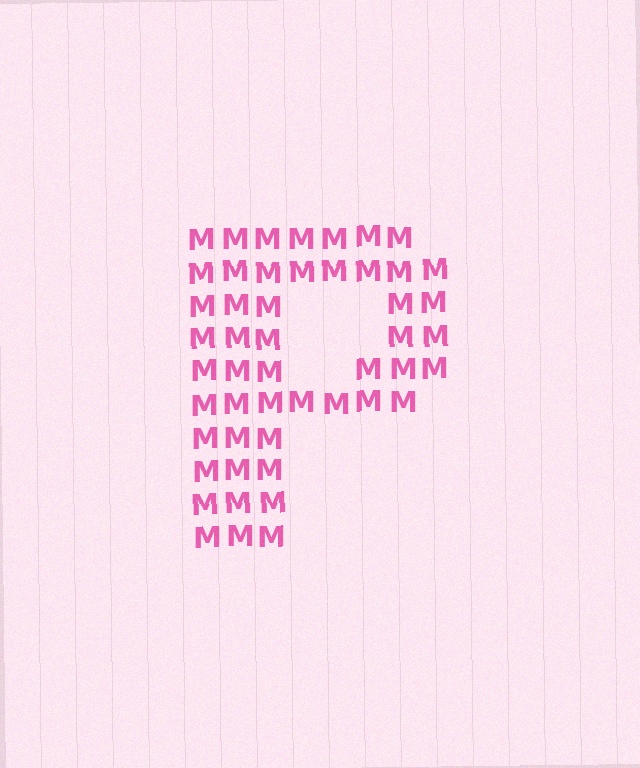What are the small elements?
The small elements are letter M's.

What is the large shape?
The large shape is the letter P.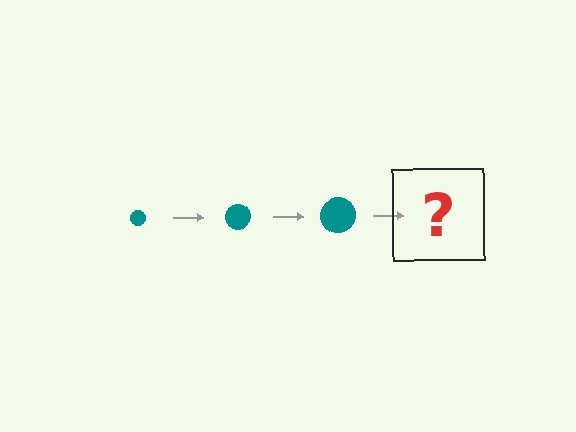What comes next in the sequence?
The next element should be a teal circle, larger than the previous one.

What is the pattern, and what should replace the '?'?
The pattern is that the circle gets progressively larger each step. The '?' should be a teal circle, larger than the previous one.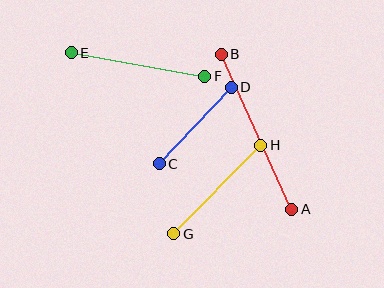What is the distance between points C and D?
The distance is approximately 105 pixels.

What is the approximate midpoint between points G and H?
The midpoint is at approximately (217, 189) pixels.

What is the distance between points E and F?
The distance is approximately 135 pixels.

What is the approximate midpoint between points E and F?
The midpoint is at approximately (138, 64) pixels.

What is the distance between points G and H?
The distance is approximately 124 pixels.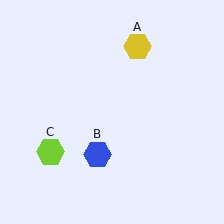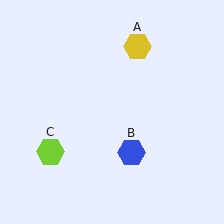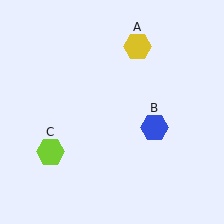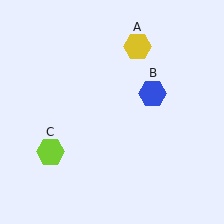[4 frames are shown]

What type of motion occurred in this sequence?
The blue hexagon (object B) rotated counterclockwise around the center of the scene.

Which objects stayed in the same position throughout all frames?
Yellow hexagon (object A) and lime hexagon (object C) remained stationary.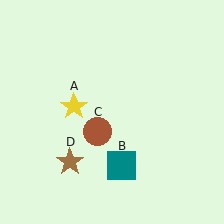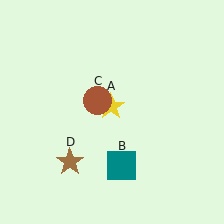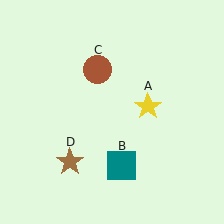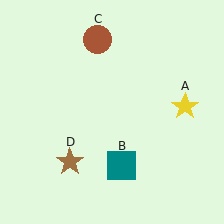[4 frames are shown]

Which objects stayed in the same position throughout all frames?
Teal square (object B) and brown star (object D) remained stationary.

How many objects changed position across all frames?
2 objects changed position: yellow star (object A), brown circle (object C).